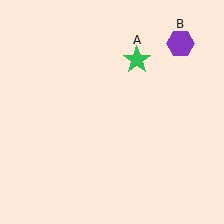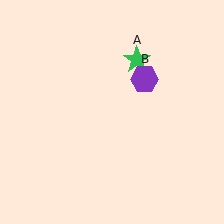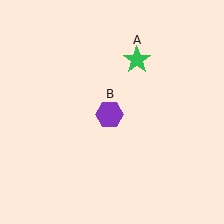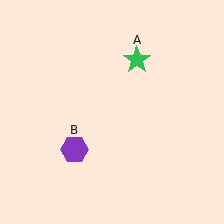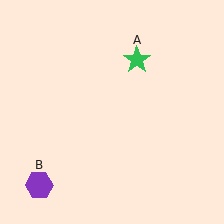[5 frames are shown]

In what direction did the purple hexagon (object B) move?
The purple hexagon (object B) moved down and to the left.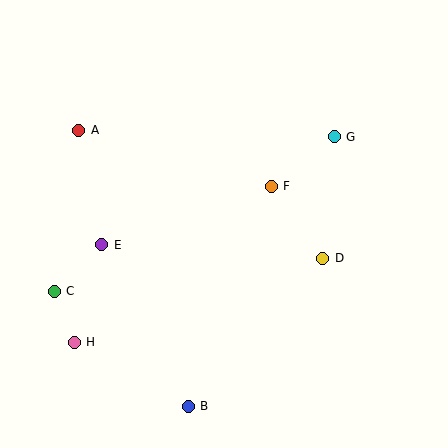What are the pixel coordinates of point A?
Point A is at (79, 130).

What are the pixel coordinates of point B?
Point B is at (188, 406).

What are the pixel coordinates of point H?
Point H is at (74, 342).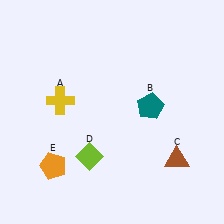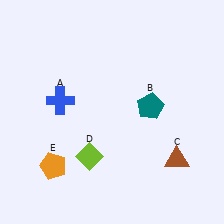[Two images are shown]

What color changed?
The cross (A) changed from yellow in Image 1 to blue in Image 2.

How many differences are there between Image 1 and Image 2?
There is 1 difference between the two images.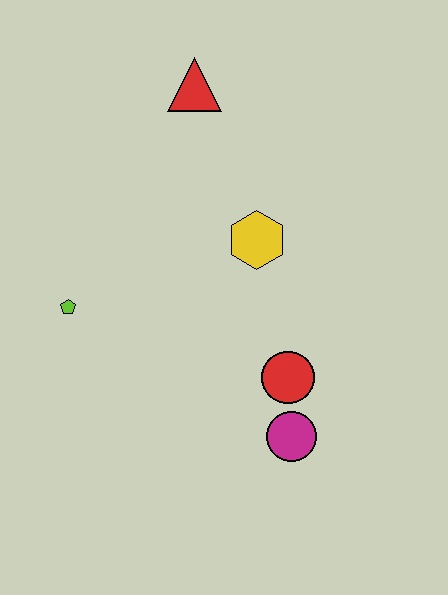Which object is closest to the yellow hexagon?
The red circle is closest to the yellow hexagon.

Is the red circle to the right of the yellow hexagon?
Yes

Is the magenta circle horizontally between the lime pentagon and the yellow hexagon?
No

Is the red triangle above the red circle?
Yes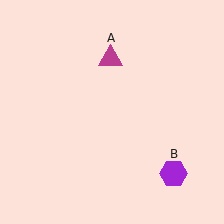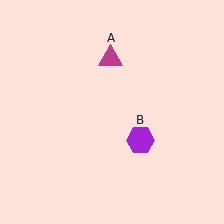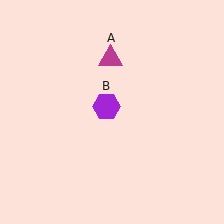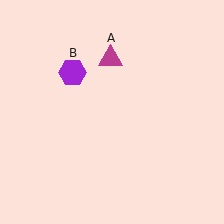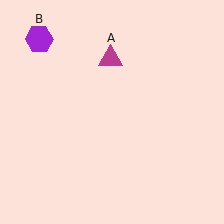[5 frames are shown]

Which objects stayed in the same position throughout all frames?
Magenta triangle (object A) remained stationary.